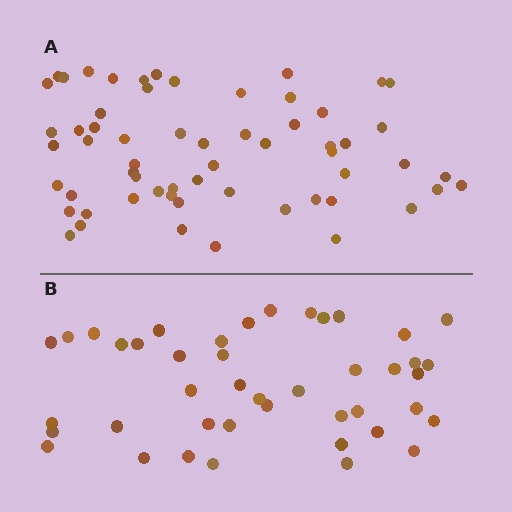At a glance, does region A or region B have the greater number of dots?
Region A (the top region) has more dots.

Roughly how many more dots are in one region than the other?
Region A has approximately 15 more dots than region B.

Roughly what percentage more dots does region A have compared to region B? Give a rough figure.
About 40% more.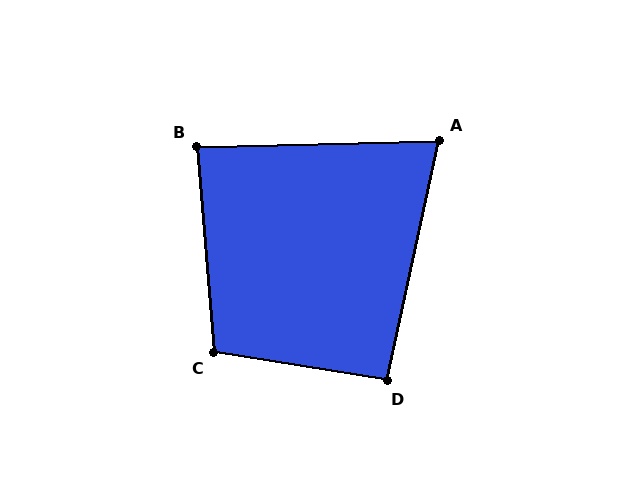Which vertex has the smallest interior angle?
A, at approximately 76 degrees.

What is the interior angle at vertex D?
Approximately 93 degrees (approximately right).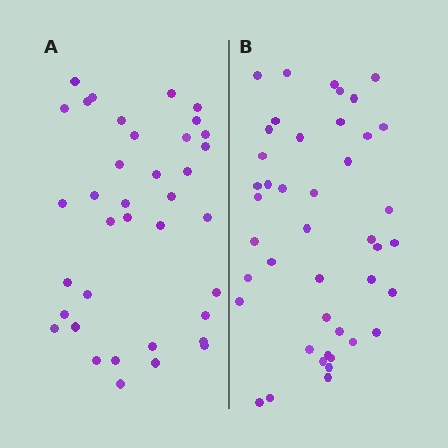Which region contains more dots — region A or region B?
Region B (the right region) has more dots.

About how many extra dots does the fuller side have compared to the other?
Region B has about 6 more dots than region A.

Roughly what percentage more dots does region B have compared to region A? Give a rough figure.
About 15% more.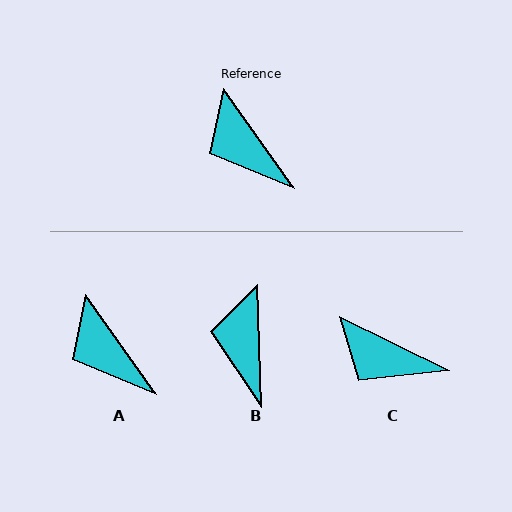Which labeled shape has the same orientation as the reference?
A.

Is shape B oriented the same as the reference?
No, it is off by about 34 degrees.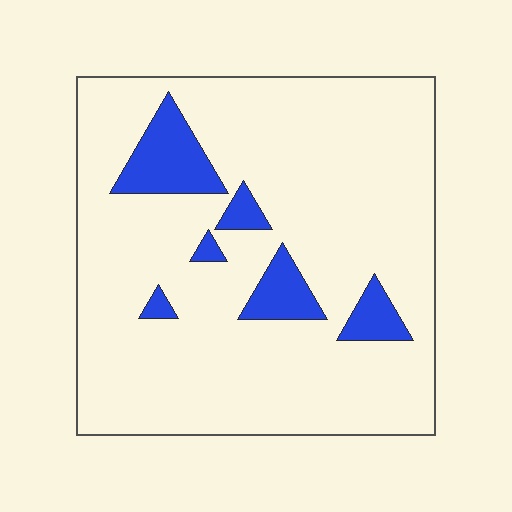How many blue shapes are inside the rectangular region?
6.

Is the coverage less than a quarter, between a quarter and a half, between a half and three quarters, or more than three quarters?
Less than a quarter.